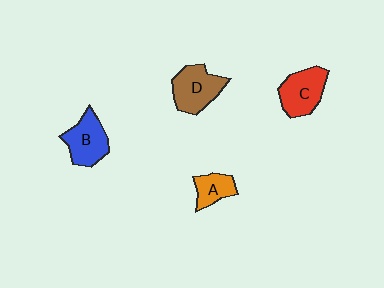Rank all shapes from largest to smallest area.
From largest to smallest: D (brown), C (red), B (blue), A (orange).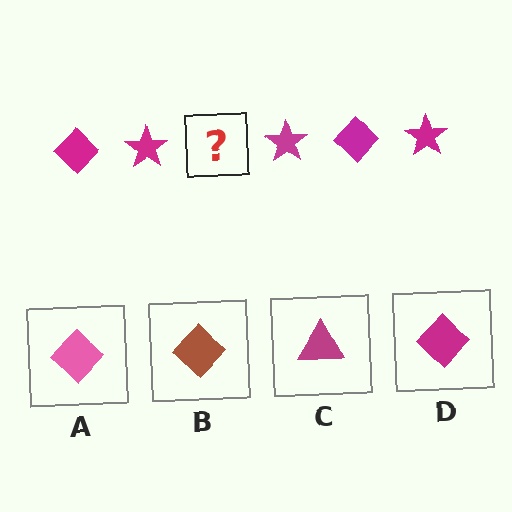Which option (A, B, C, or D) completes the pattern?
D.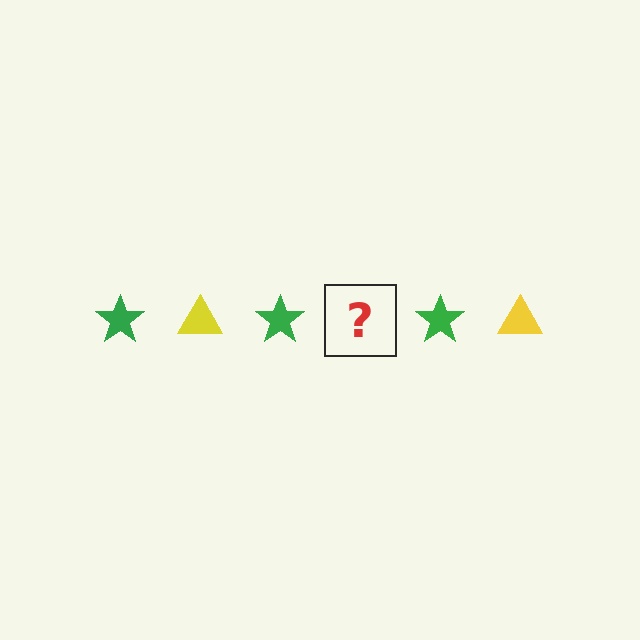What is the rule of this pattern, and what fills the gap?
The rule is that the pattern alternates between green star and yellow triangle. The gap should be filled with a yellow triangle.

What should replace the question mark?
The question mark should be replaced with a yellow triangle.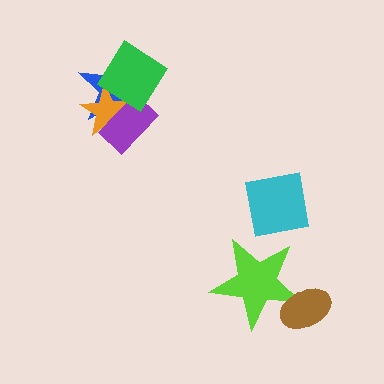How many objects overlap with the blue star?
3 objects overlap with the blue star.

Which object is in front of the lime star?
The brown ellipse is in front of the lime star.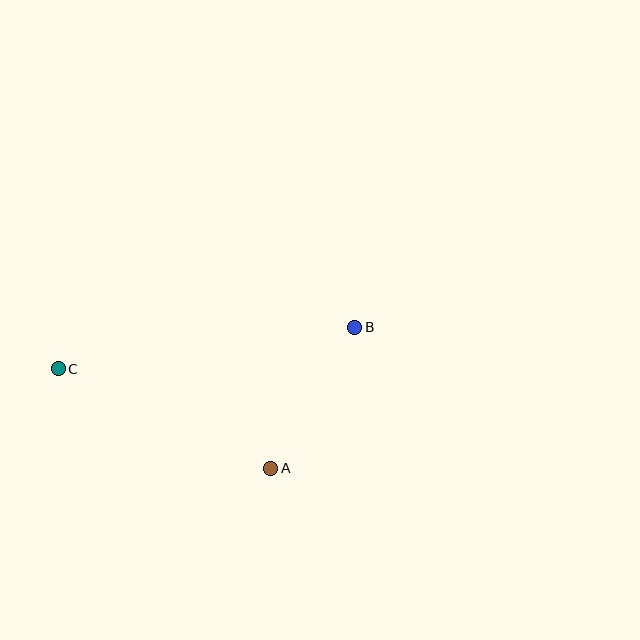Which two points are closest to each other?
Points A and B are closest to each other.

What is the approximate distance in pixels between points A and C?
The distance between A and C is approximately 235 pixels.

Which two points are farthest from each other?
Points B and C are farthest from each other.